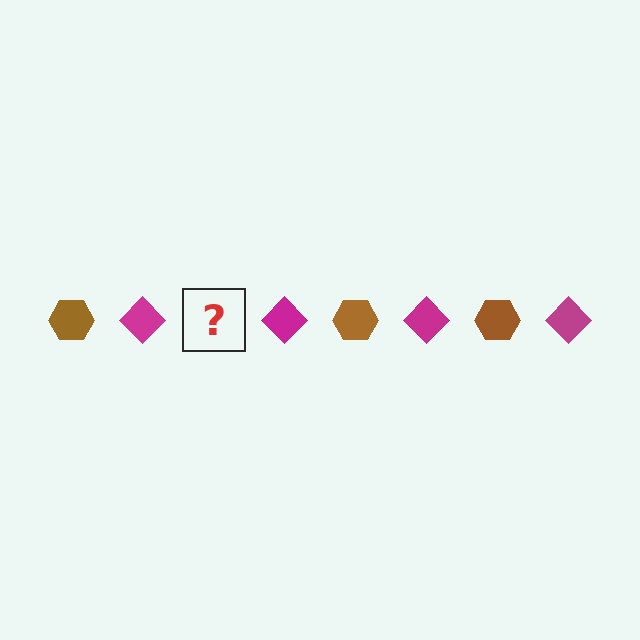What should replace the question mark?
The question mark should be replaced with a brown hexagon.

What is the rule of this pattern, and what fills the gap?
The rule is that the pattern alternates between brown hexagon and magenta diamond. The gap should be filled with a brown hexagon.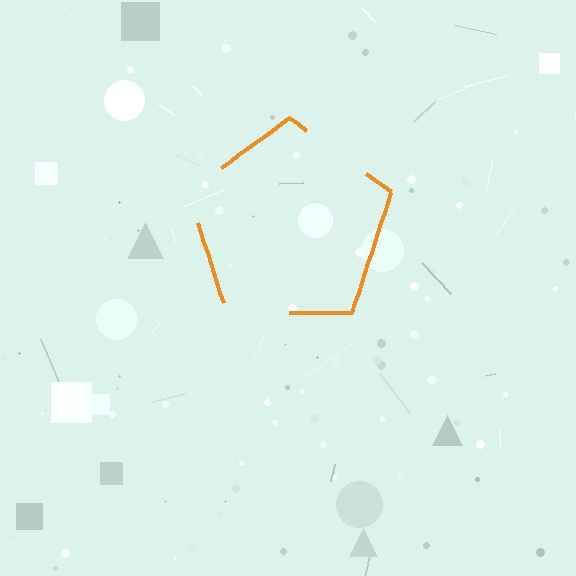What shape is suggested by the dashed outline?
The dashed outline suggests a pentagon.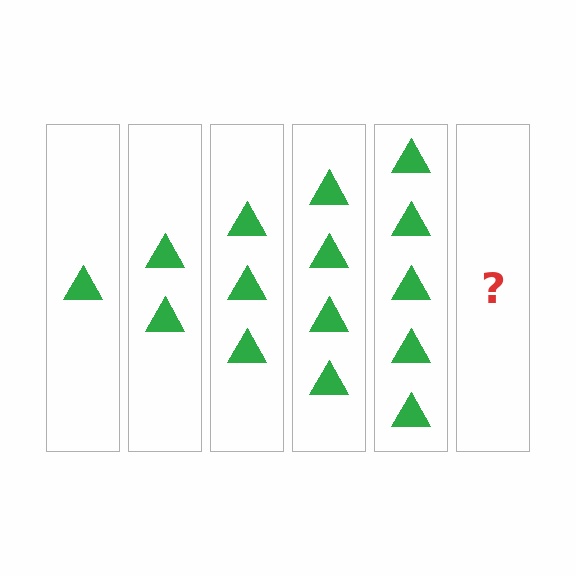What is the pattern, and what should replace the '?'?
The pattern is that each step adds one more triangle. The '?' should be 6 triangles.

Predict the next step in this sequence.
The next step is 6 triangles.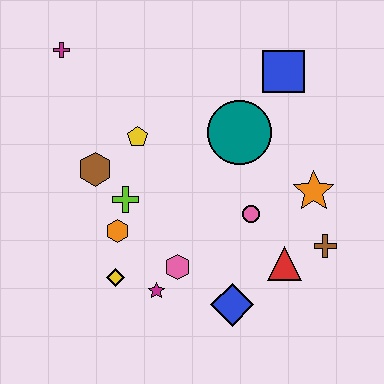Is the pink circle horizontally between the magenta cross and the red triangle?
Yes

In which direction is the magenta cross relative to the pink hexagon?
The magenta cross is above the pink hexagon.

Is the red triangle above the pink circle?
No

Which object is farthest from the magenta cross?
The brown cross is farthest from the magenta cross.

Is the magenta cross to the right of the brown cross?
No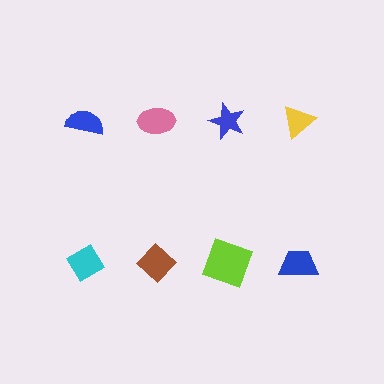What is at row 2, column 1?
A cyan diamond.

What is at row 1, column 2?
A pink ellipse.